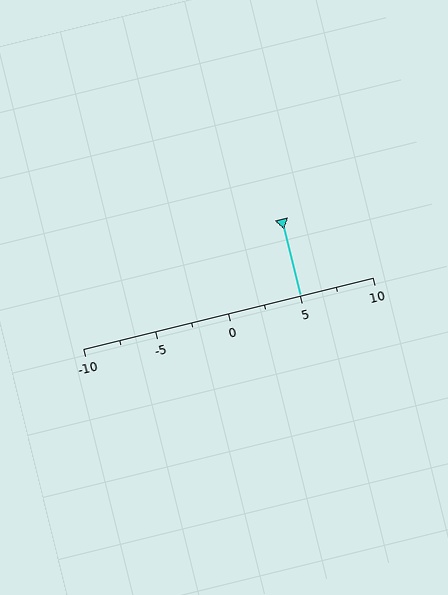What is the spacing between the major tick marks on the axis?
The major ticks are spaced 5 apart.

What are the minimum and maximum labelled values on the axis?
The axis runs from -10 to 10.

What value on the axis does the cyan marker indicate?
The marker indicates approximately 5.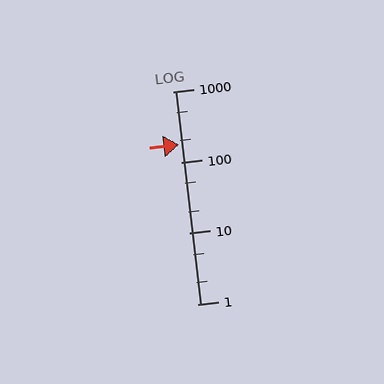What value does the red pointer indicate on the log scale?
The pointer indicates approximately 180.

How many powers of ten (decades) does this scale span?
The scale spans 3 decades, from 1 to 1000.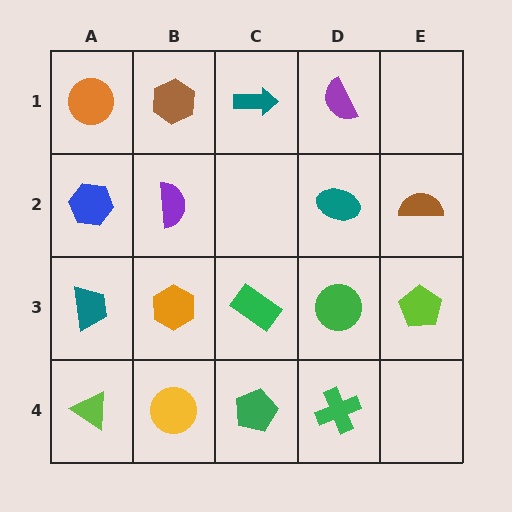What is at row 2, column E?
A brown semicircle.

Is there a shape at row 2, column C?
No, that cell is empty.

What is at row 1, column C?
A teal arrow.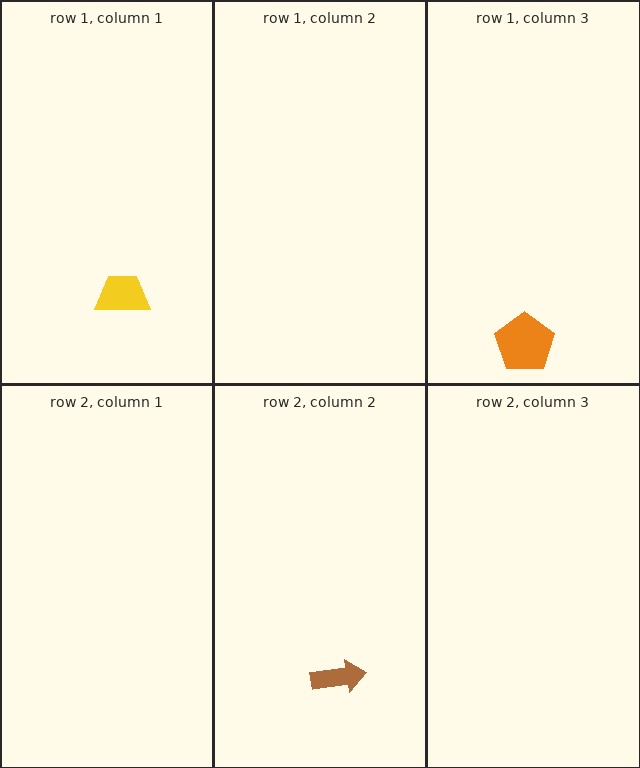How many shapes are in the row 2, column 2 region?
1.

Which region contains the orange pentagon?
The row 1, column 3 region.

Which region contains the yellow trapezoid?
The row 1, column 1 region.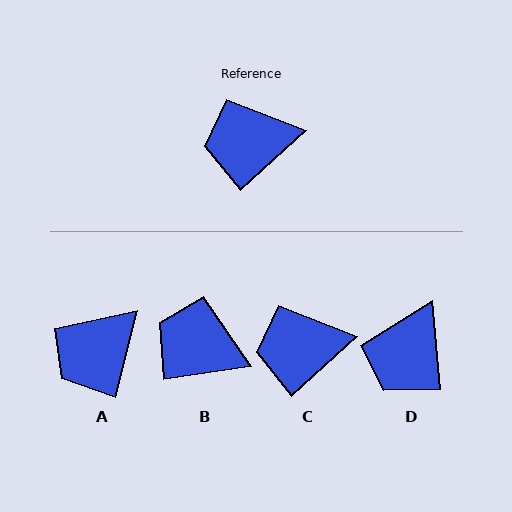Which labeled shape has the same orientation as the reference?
C.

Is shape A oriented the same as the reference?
No, it is off by about 33 degrees.